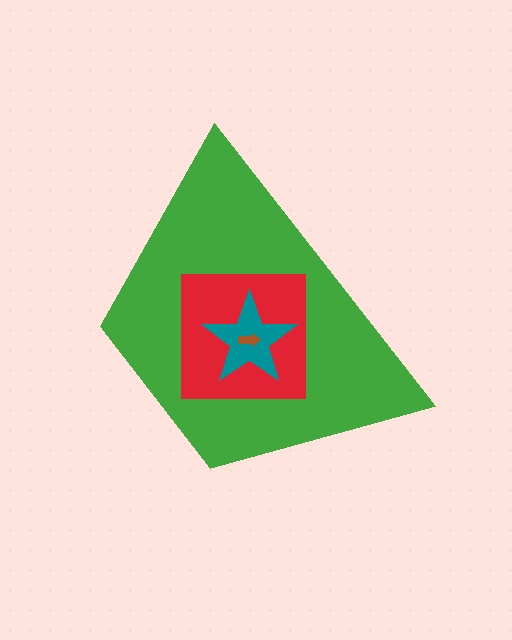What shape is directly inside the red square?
The teal star.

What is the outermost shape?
The green trapezoid.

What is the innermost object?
The brown arrow.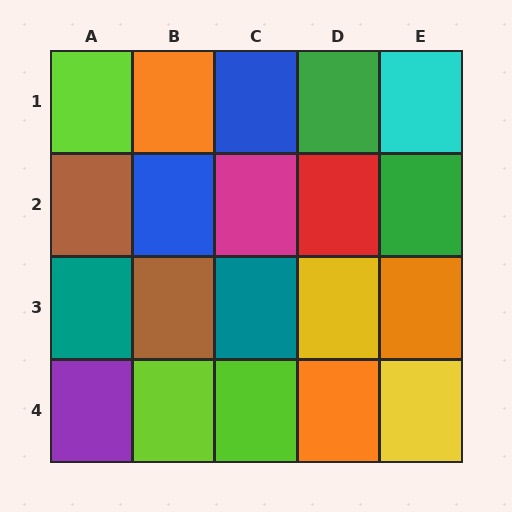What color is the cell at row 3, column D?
Yellow.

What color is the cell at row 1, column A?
Lime.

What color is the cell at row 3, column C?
Teal.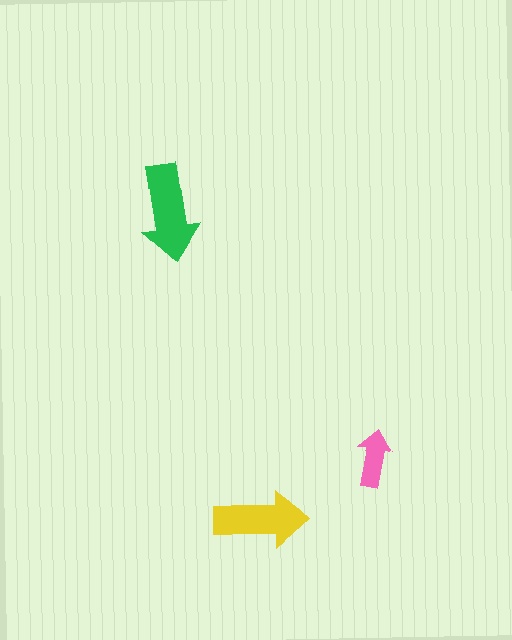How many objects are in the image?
There are 3 objects in the image.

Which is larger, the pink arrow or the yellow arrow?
The yellow one.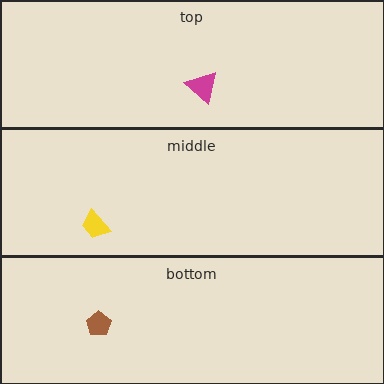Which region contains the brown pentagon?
The bottom region.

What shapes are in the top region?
The magenta triangle.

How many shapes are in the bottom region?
1.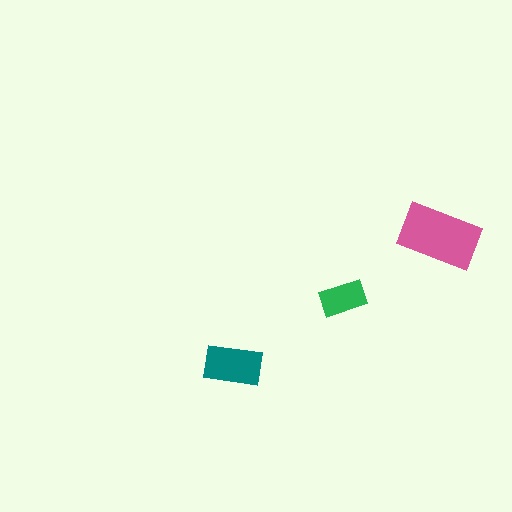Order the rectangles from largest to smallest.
the pink one, the teal one, the green one.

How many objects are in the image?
There are 3 objects in the image.